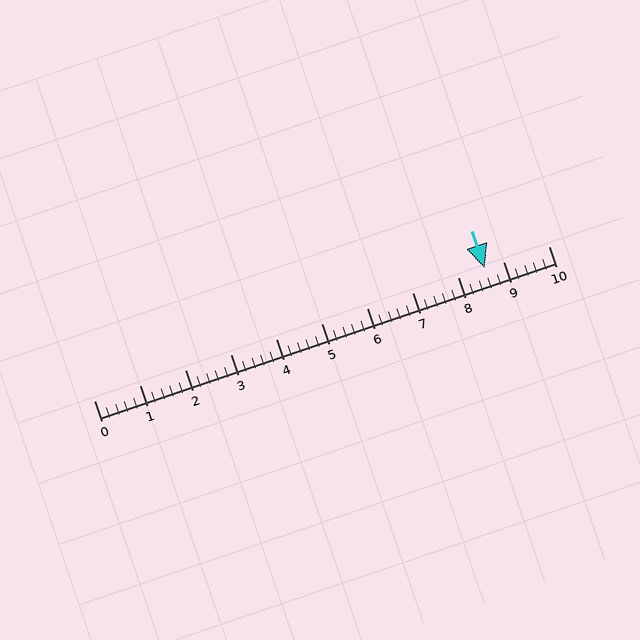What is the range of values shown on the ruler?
The ruler shows values from 0 to 10.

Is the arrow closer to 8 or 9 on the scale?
The arrow is closer to 9.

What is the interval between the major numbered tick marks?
The major tick marks are spaced 1 units apart.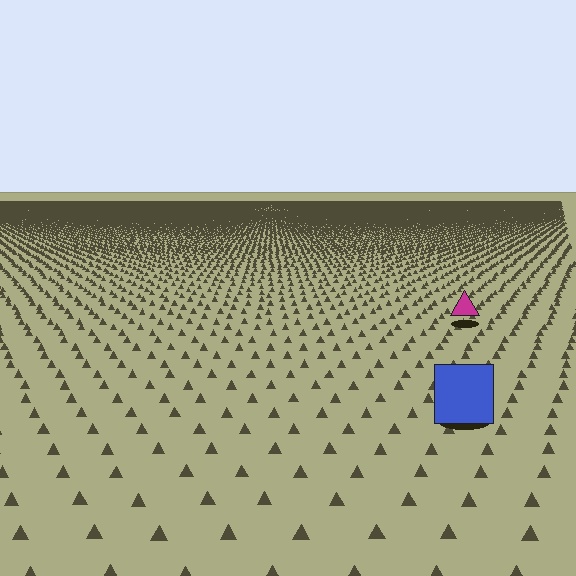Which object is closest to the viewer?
The blue square is closest. The texture marks near it are larger and more spread out.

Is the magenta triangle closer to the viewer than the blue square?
No. The blue square is closer — you can tell from the texture gradient: the ground texture is coarser near it.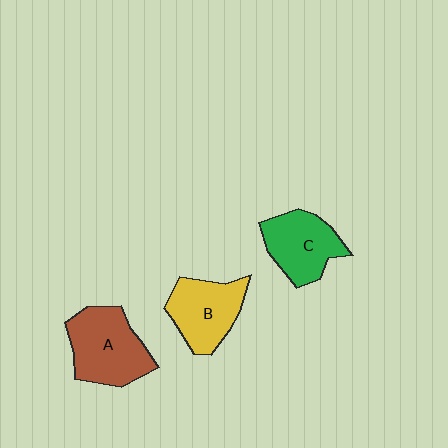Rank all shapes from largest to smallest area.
From largest to smallest: A (brown), B (yellow), C (green).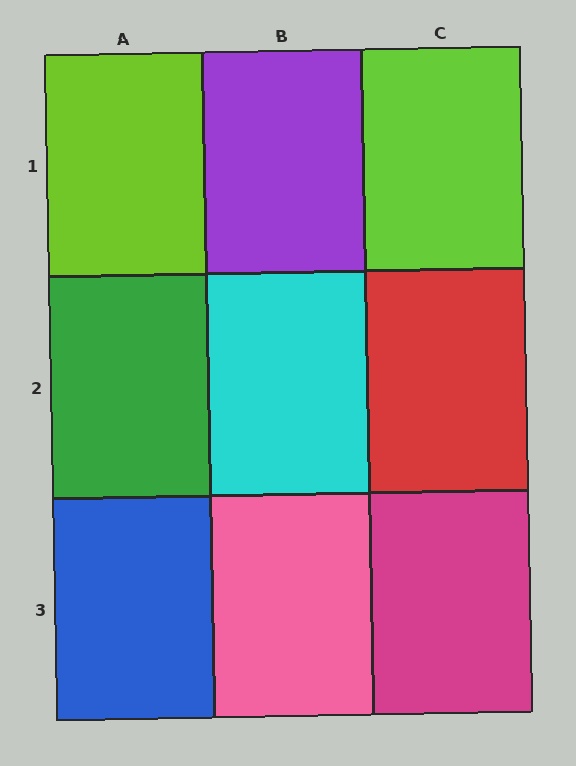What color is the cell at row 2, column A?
Green.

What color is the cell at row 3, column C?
Magenta.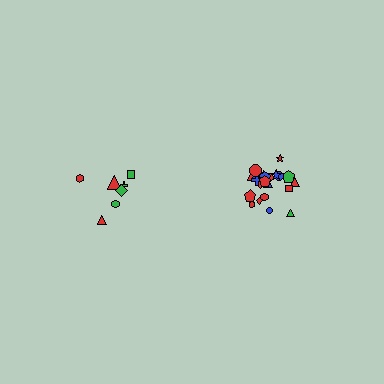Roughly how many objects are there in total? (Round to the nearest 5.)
Roughly 30 objects in total.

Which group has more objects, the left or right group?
The right group.